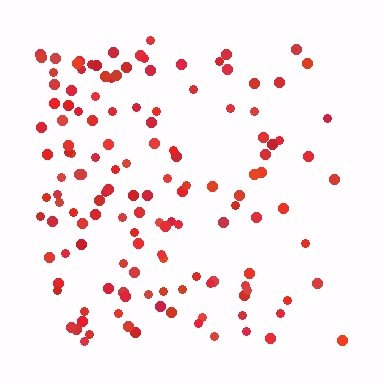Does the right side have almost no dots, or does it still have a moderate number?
Still a moderate number, just noticeably fewer than the left.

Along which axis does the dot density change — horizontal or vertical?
Horizontal.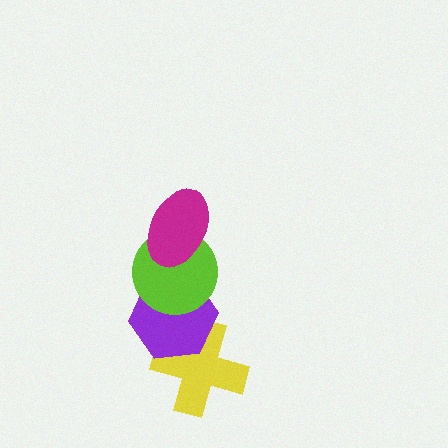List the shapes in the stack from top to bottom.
From top to bottom: the magenta ellipse, the lime circle, the purple hexagon, the yellow cross.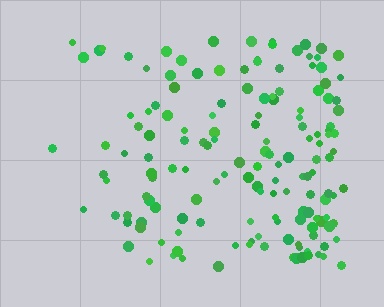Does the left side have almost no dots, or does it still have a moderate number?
Still a moderate number, just noticeably fewer than the right.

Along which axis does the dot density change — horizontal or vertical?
Horizontal.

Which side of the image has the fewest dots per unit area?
The left.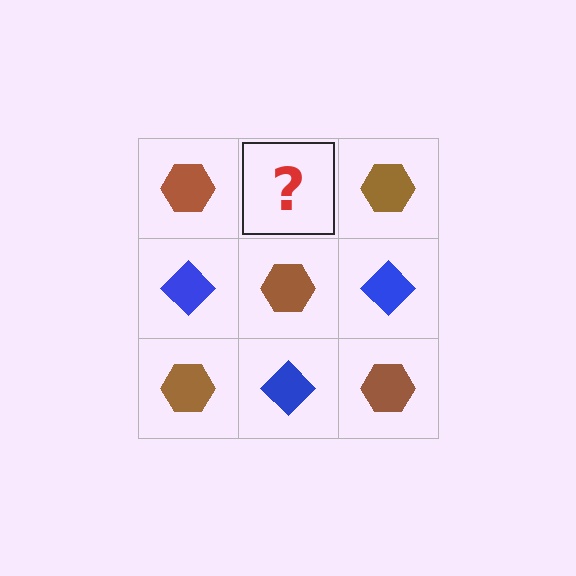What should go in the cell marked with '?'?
The missing cell should contain a blue diamond.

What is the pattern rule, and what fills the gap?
The rule is that it alternates brown hexagon and blue diamond in a checkerboard pattern. The gap should be filled with a blue diamond.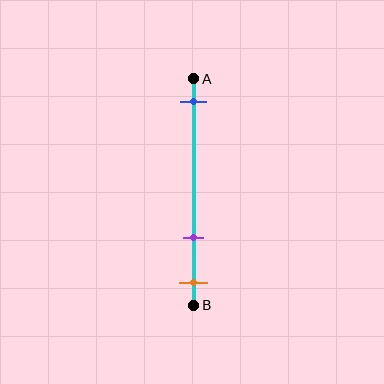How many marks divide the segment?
There are 3 marks dividing the segment.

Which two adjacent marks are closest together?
The purple and orange marks are the closest adjacent pair.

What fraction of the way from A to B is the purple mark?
The purple mark is approximately 70% (0.7) of the way from A to B.